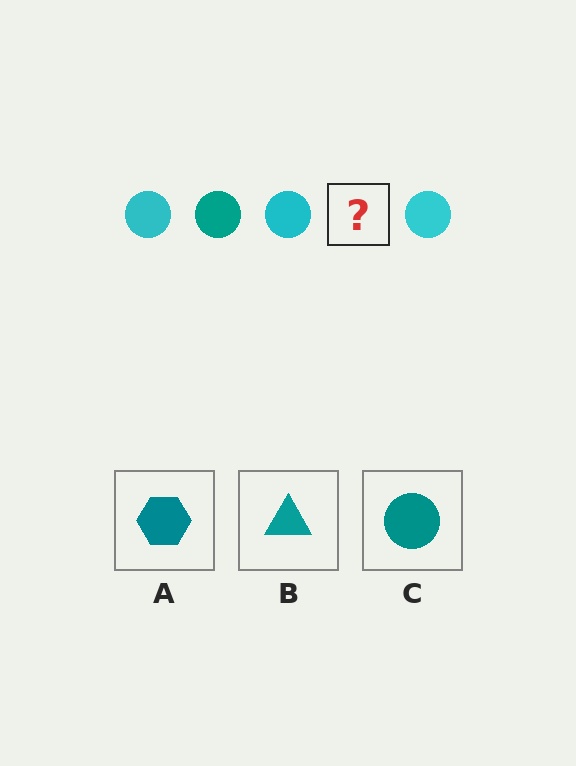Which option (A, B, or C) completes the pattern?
C.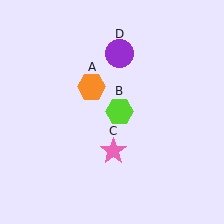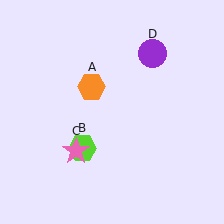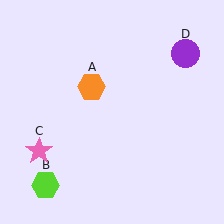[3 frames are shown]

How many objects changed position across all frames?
3 objects changed position: lime hexagon (object B), pink star (object C), purple circle (object D).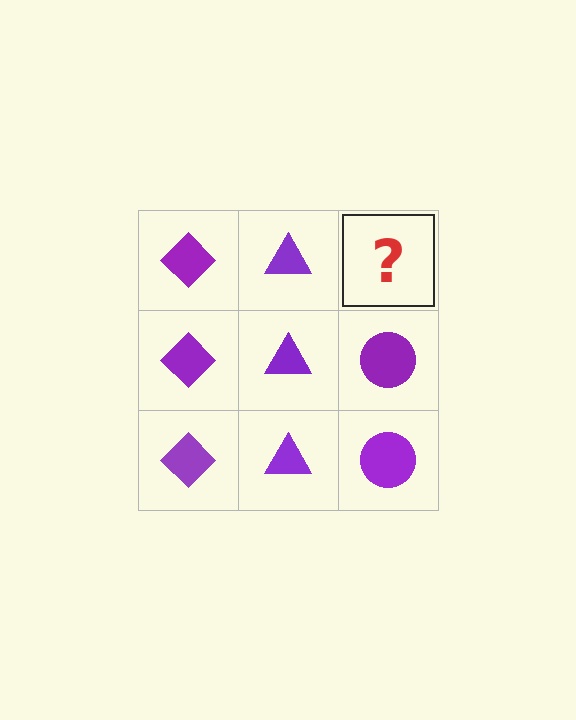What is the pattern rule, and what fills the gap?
The rule is that each column has a consistent shape. The gap should be filled with a purple circle.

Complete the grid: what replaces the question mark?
The question mark should be replaced with a purple circle.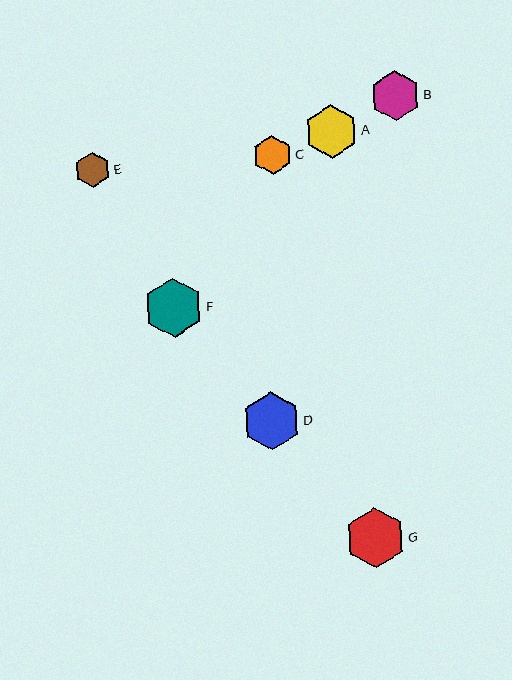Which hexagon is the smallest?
Hexagon E is the smallest with a size of approximately 36 pixels.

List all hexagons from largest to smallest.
From largest to smallest: G, F, D, A, B, C, E.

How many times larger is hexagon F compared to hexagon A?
Hexagon F is approximately 1.1 times the size of hexagon A.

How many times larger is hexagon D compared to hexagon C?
Hexagon D is approximately 1.5 times the size of hexagon C.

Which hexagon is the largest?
Hexagon G is the largest with a size of approximately 60 pixels.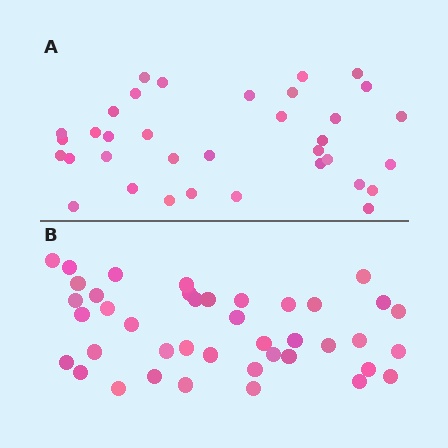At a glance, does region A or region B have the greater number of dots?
Region B (the bottom region) has more dots.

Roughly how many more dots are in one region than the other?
Region B has about 6 more dots than region A.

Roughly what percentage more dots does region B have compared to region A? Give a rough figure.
About 15% more.